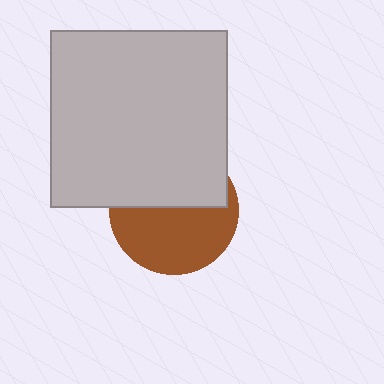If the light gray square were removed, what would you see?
You would see the complete brown circle.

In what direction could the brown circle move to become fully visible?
The brown circle could move down. That would shift it out from behind the light gray square entirely.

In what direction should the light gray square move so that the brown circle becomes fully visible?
The light gray square should move up. That is the shortest direction to clear the overlap and leave the brown circle fully visible.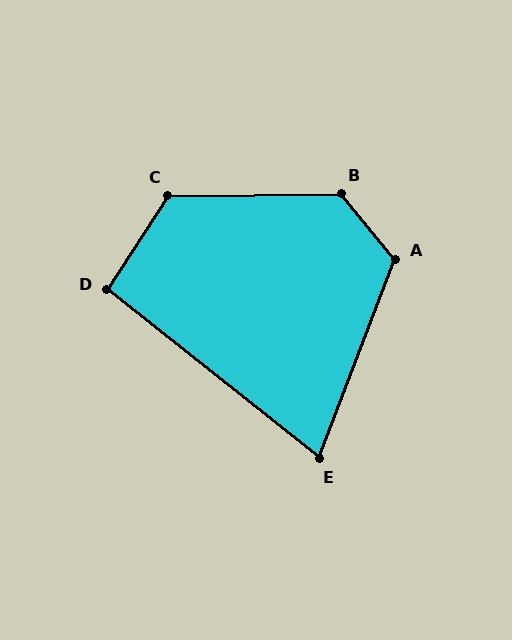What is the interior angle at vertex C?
Approximately 124 degrees (obtuse).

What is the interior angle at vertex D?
Approximately 95 degrees (obtuse).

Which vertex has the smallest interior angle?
E, at approximately 73 degrees.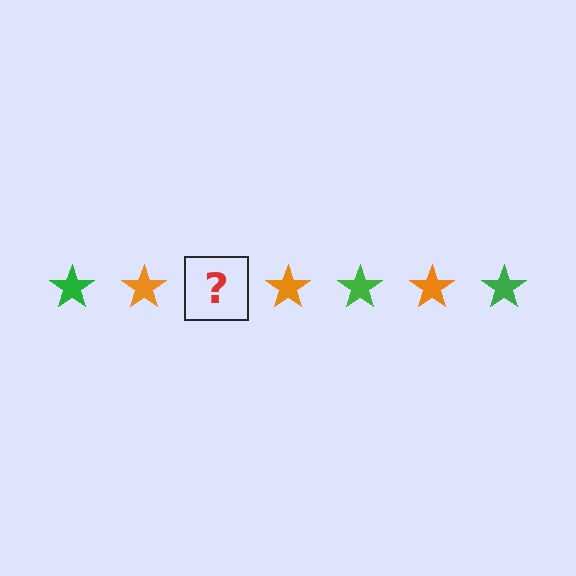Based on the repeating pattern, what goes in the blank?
The blank should be a green star.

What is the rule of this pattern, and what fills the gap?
The rule is that the pattern cycles through green, orange stars. The gap should be filled with a green star.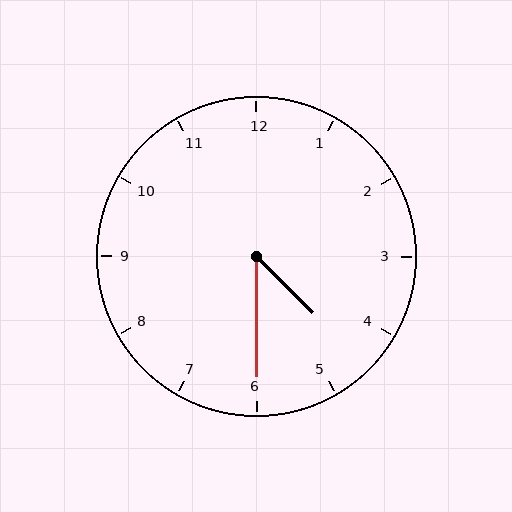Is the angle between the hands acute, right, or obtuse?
It is acute.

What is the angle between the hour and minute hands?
Approximately 45 degrees.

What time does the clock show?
4:30.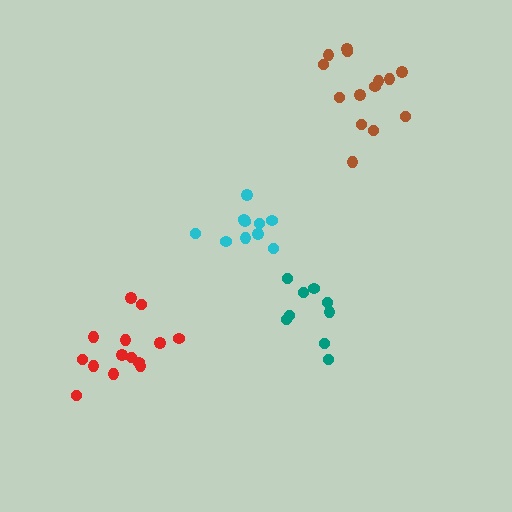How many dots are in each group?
Group 1: 9 dots, Group 2: 14 dots, Group 3: 10 dots, Group 4: 14 dots (47 total).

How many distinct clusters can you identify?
There are 4 distinct clusters.